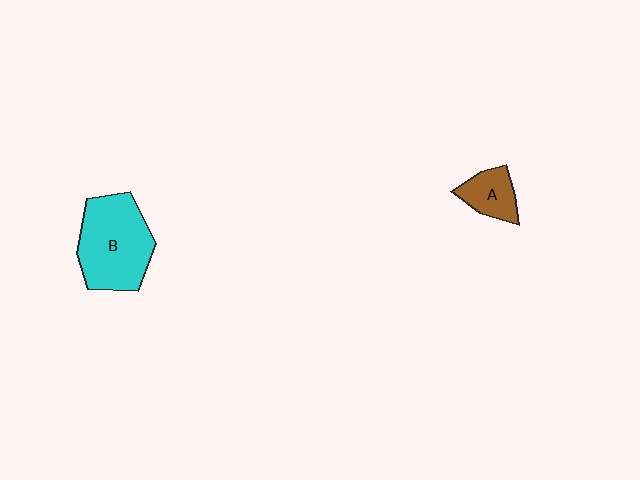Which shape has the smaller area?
Shape A (brown).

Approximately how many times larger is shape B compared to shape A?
Approximately 2.6 times.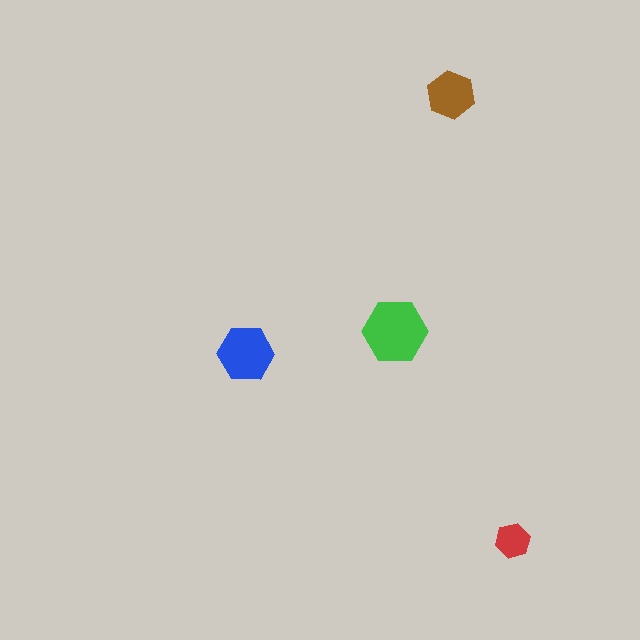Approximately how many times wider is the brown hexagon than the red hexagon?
About 1.5 times wider.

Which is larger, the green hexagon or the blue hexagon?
The green one.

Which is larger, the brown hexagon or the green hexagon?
The green one.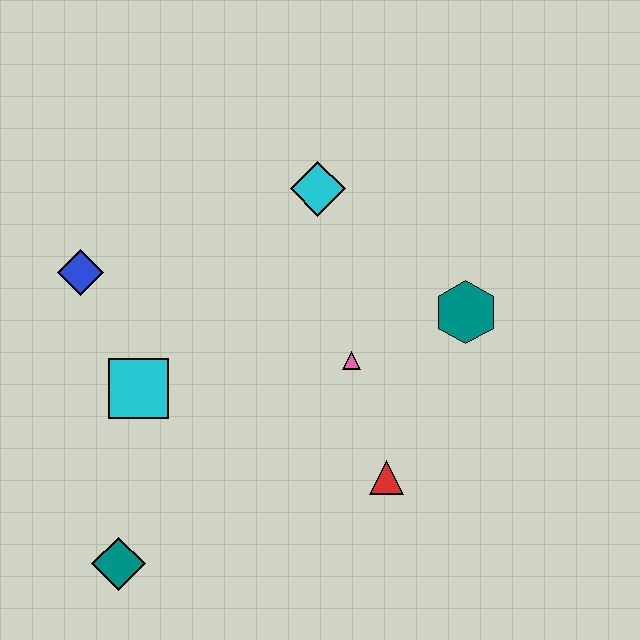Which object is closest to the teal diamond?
The cyan square is closest to the teal diamond.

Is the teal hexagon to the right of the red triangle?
Yes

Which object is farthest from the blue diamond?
The teal hexagon is farthest from the blue diamond.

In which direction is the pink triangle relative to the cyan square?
The pink triangle is to the right of the cyan square.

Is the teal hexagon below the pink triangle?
No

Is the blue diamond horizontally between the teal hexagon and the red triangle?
No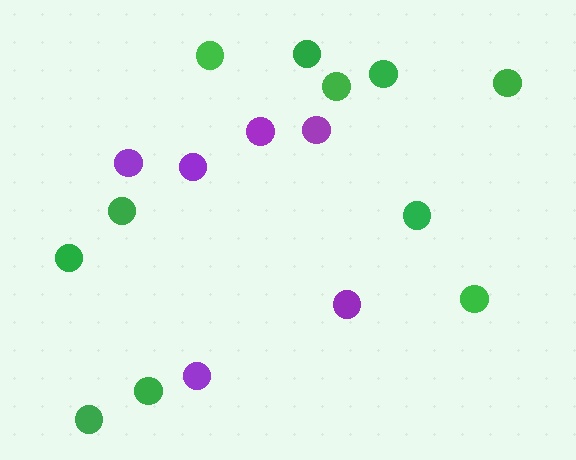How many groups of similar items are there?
There are 2 groups: one group of purple circles (6) and one group of green circles (11).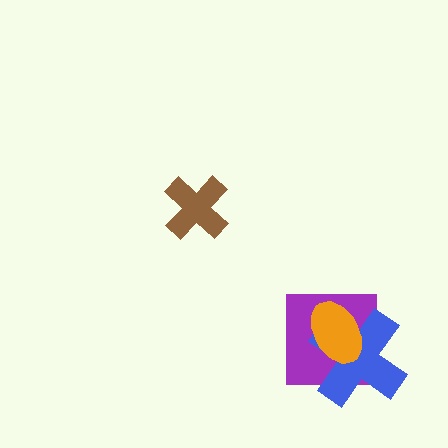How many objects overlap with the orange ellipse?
2 objects overlap with the orange ellipse.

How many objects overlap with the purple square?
2 objects overlap with the purple square.